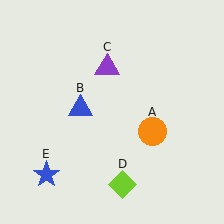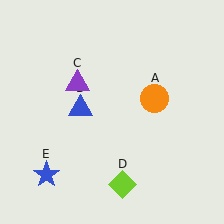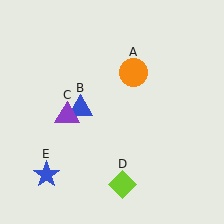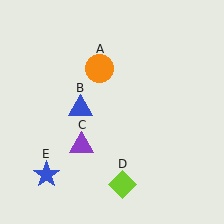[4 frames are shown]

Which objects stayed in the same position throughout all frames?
Blue triangle (object B) and lime diamond (object D) and blue star (object E) remained stationary.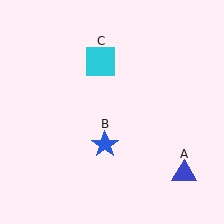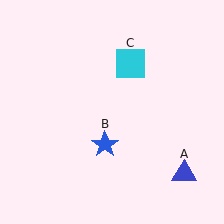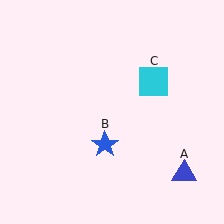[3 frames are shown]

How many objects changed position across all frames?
1 object changed position: cyan square (object C).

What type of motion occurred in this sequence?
The cyan square (object C) rotated clockwise around the center of the scene.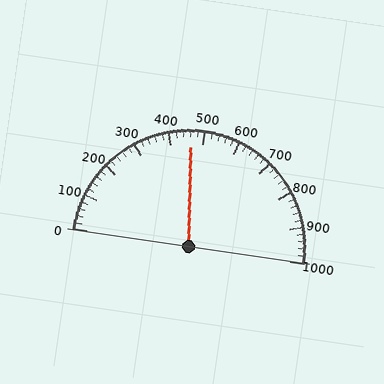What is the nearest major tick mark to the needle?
The nearest major tick mark is 500.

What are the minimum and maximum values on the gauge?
The gauge ranges from 0 to 1000.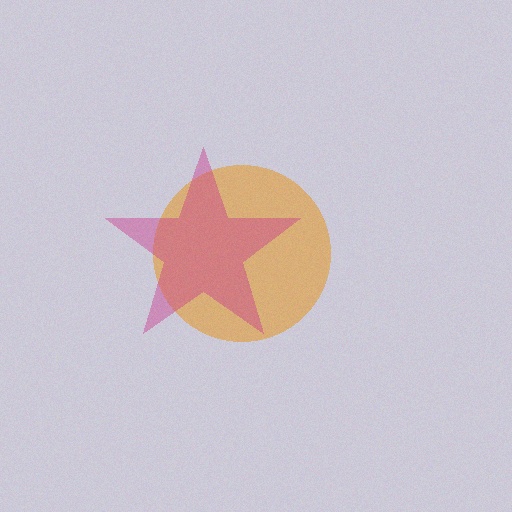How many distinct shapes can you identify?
There are 2 distinct shapes: an orange circle, a magenta star.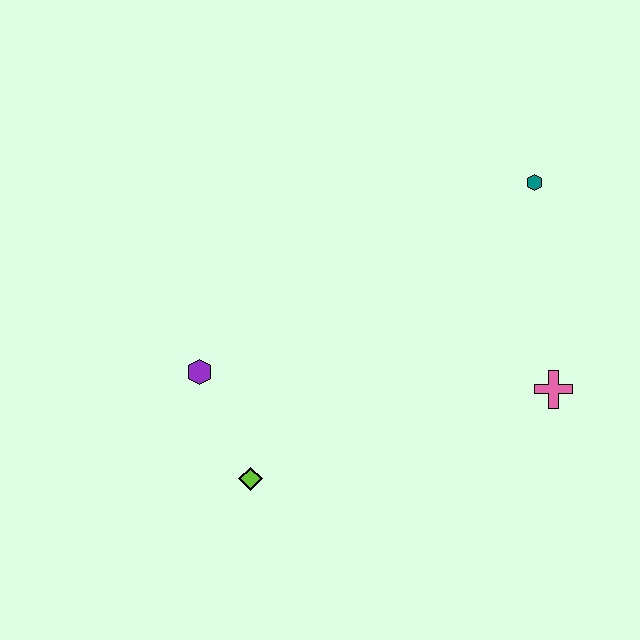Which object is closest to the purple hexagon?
The lime diamond is closest to the purple hexagon.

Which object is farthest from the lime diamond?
The teal hexagon is farthest from the lime diamond.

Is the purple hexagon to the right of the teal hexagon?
No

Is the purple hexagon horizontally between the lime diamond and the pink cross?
No